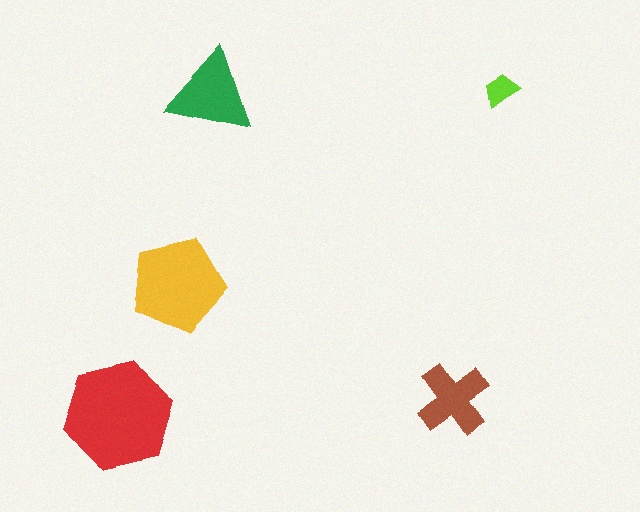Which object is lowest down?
The red hexagon is bottommost.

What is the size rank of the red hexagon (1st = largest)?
1st.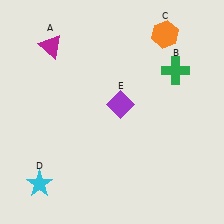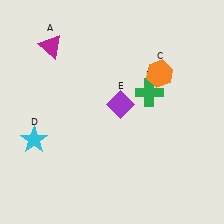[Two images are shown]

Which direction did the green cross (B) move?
The green cross (B) moved left.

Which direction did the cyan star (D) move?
The cyan star (D) moved up.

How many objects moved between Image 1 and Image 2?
3 objects moved between the two images.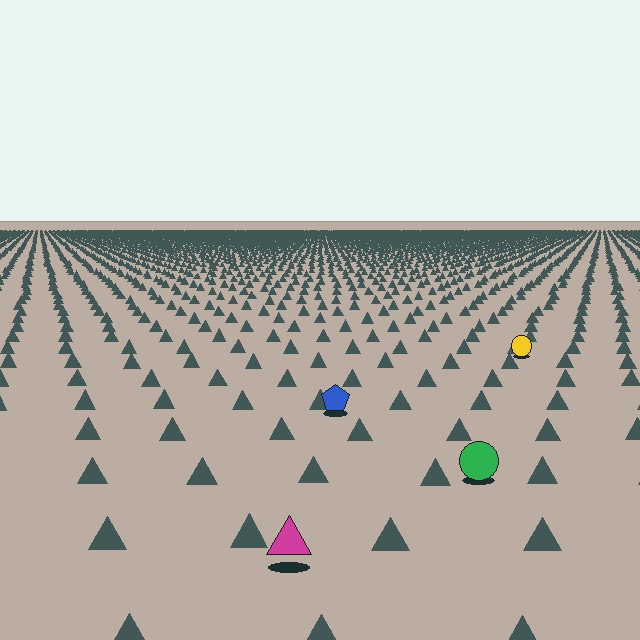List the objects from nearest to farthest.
From nearest to farthest: the magenta triangle, the green circle, the blue pentagon, the yellow circle.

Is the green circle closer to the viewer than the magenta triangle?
No. The magenta triangle is closer — you can tell from the texture gradient: the ground texture is coarser near it.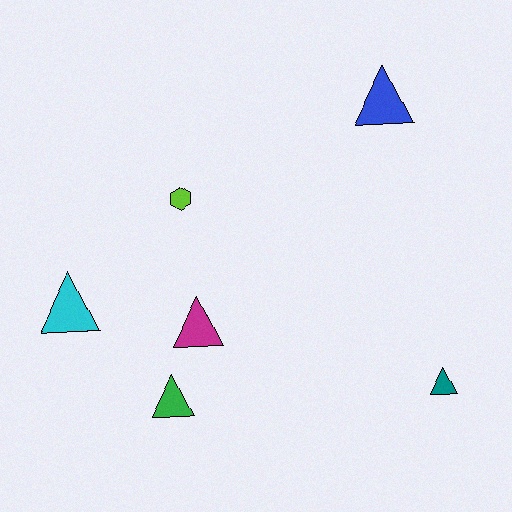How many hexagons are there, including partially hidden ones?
There is 1 hexagon.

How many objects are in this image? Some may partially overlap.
There are 6 objects.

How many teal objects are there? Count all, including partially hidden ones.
There is 1 teal object.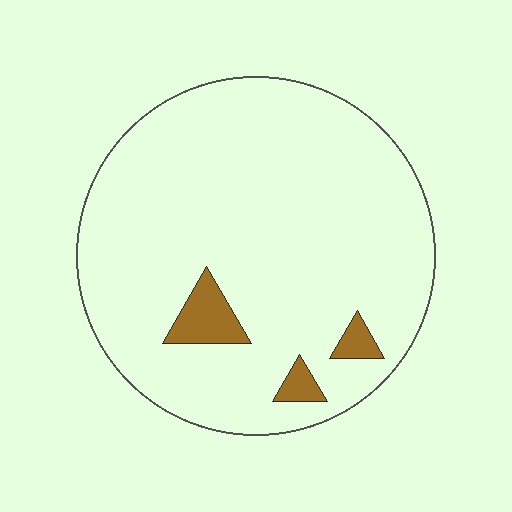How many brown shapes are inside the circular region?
3.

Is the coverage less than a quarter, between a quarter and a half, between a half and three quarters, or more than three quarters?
Less than a quarter.